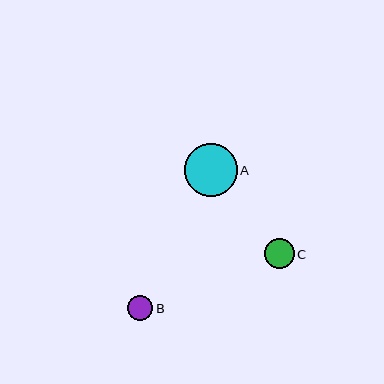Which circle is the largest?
Circle A is the largest with a size of approximately 53 pixels.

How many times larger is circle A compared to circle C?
Circle A is approximately 1.7 times the size of circle C.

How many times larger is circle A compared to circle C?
Circle A is approximately 1.7 times the size of circle C.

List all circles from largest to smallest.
From largest to smallest: A, C, B.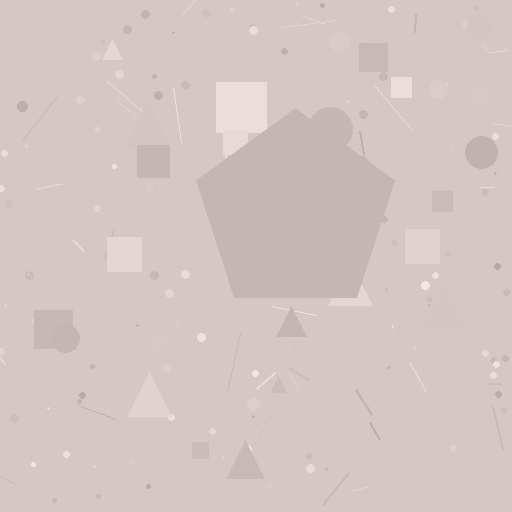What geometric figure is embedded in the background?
A pentagon is embedded in the background.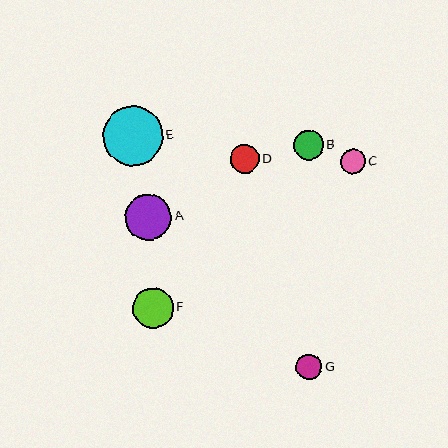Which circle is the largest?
Circle E is the largest with a size of approximately 60 pixels.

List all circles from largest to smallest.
From largest to smallest: E, A, F, B, D, G, C.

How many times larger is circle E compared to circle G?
Circle E is approximately 2.3 times the size of circle G.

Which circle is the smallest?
Circle C is the smallest with a size of approximately 25 pixels.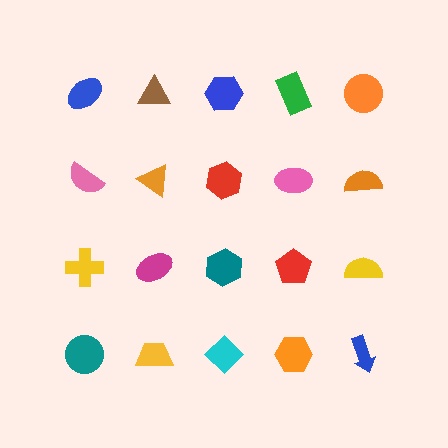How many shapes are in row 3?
5 shapes.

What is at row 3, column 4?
A red pentagon.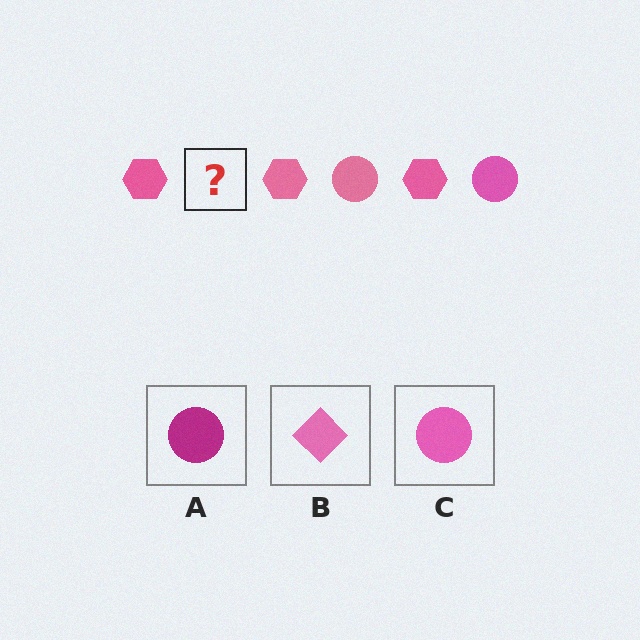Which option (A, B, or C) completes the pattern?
C.